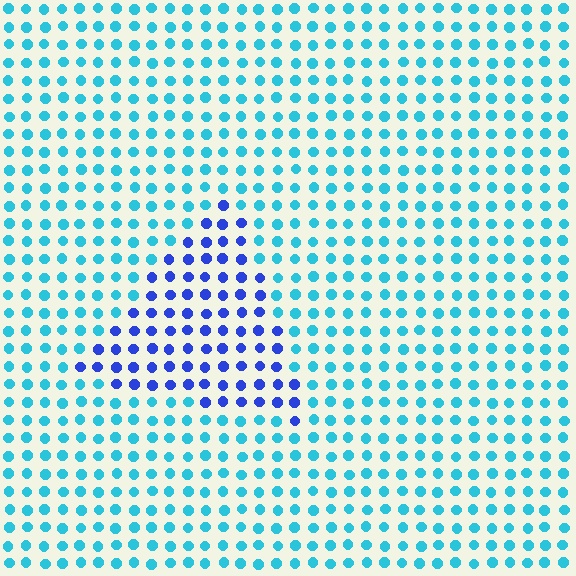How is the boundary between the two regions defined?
The boundary is defined purely by a slight shift in hue (about 44 degrees). Spacing, size, and orientation are identical on both sides.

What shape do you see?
I see a triangle.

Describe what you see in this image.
The image is filled with small cyan elements in a uniform arrangement. A triangle-shaped region is visible where the elements are tinted to a slightly different hue, forming a subtle color boundary.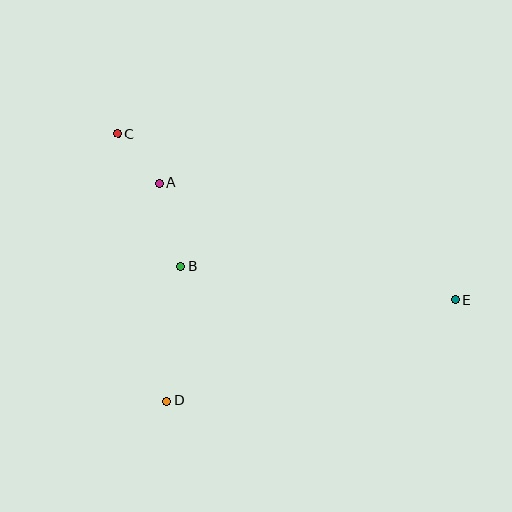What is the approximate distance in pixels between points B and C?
The distance between B and C is approximately 147 pixels.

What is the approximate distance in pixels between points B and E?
The distance between B and E is approximately 276 pixels.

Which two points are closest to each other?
Points A and C are closest to each other.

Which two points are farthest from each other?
Points C and E are farthest from each other.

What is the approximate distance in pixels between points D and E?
The distance between D and E is approximately 306 pixels.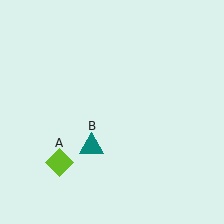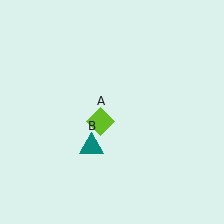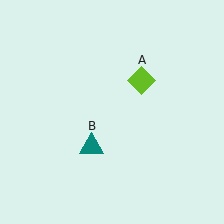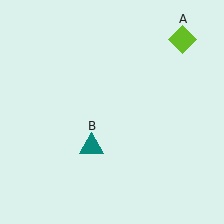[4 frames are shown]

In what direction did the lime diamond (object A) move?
The lime diamond (object A) moved up and to the right.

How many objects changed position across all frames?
1 object changed position: lime diamond (object A).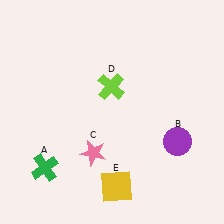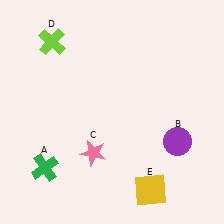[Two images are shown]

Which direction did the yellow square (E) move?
The yellow square (E) moved right.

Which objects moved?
The objects that moved are: the lime cross (D), the yellow square (E).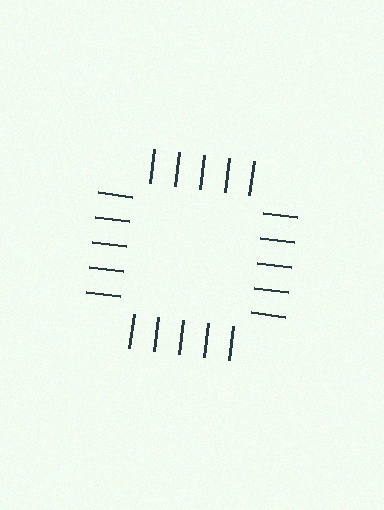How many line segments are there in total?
20 — 5 along each of the 4 edges.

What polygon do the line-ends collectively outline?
An illusory square — the line segments terminate on its edges but no continuous stroke is drawn.